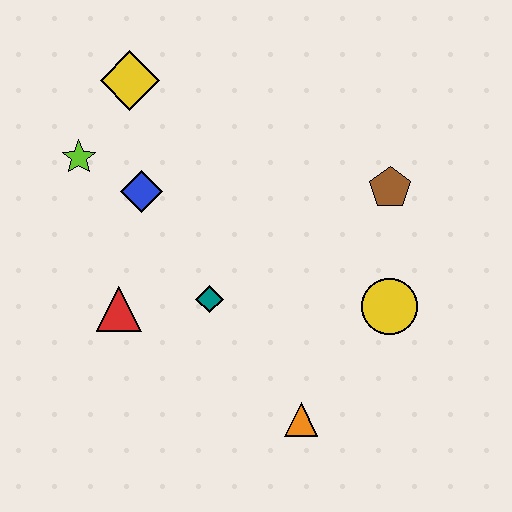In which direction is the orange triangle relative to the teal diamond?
The orange triangle is below the teal diamond.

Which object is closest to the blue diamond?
The lime star is closest to the blue diamond.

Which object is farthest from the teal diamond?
The yellow diamond is farthest from the teal diamond.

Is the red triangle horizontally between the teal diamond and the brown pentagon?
No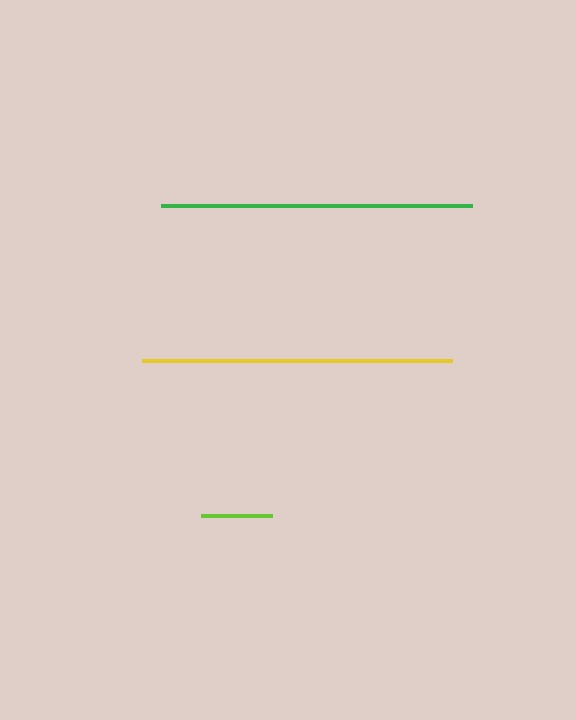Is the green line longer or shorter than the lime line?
The green line is longer than the lime line.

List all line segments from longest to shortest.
From longest to shortest: green, yellow, lime.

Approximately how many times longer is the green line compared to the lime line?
The green line is approximately 4.4 times the length of the lime line.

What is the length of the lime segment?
The lime segment is approximately 71 pixels long.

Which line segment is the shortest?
The lime line is the shortest at approximately 71 pixels.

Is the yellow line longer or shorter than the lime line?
The yellow line is longer than the lime line.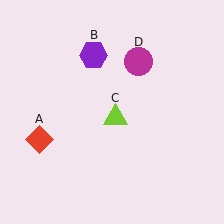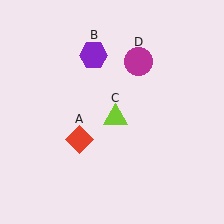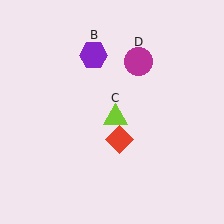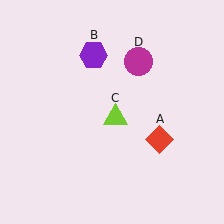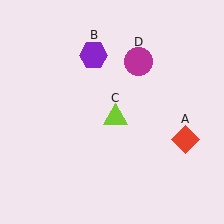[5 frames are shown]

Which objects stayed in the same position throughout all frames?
Purple hexagon (object B) and lime triangle (object C) and magenta circle (object D) remained stationary.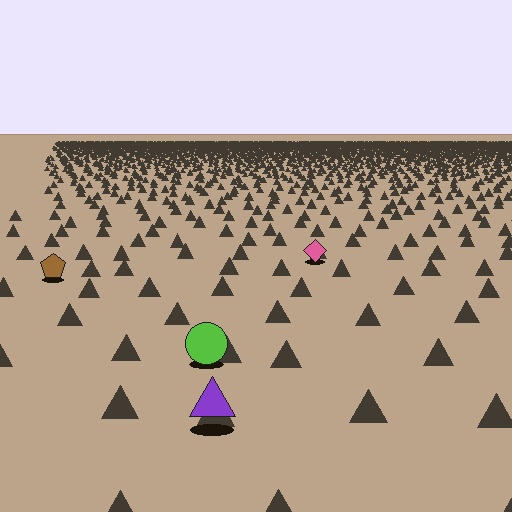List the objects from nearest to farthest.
From nearest to farthest: the purple triangle, the lime circle, the brown pentagon, the pink diamond.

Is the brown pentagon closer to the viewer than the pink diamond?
Yes. The brown pentagon is closer — you can tell from the texture gradient: the ground texture is coarser near it.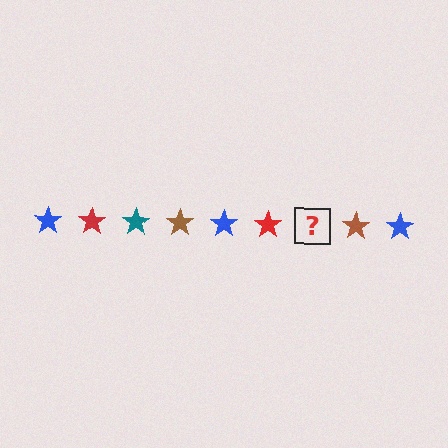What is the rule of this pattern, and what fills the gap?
The rule is that the pattern cycles through blue, red, teal, brown stars. The gap should be filled with a teal star.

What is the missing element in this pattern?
The missing element is a teal star.